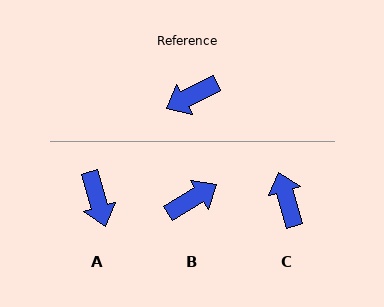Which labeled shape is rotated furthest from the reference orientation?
B, about 176 degrees away.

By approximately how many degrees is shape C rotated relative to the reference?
Approximately 100 degrees clockwise.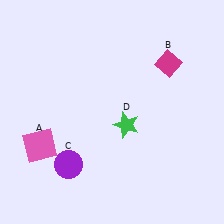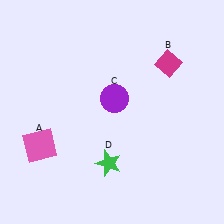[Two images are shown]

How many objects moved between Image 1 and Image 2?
2 objects moved between the two images.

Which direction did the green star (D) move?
The green star (D) moved down.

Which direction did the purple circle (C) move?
The purple circle (C) moved up.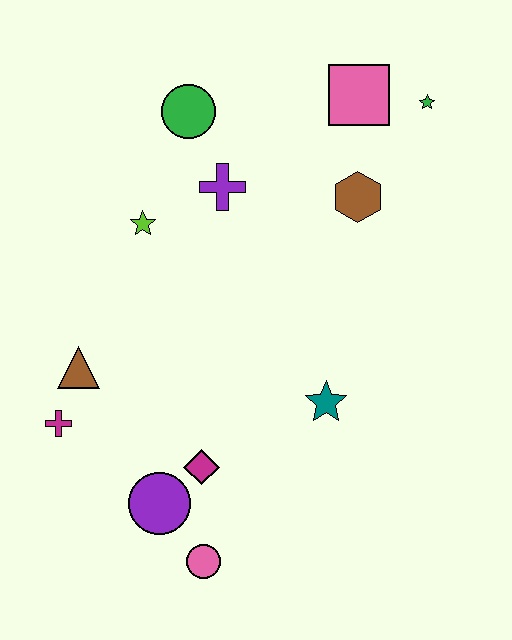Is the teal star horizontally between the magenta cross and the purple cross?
No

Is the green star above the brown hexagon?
Yes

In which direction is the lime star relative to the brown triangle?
The lime star is above the brown triangle.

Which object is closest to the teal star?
The magenta diamond is closest to the teal star.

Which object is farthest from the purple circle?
The green star is farthest from the purple circle.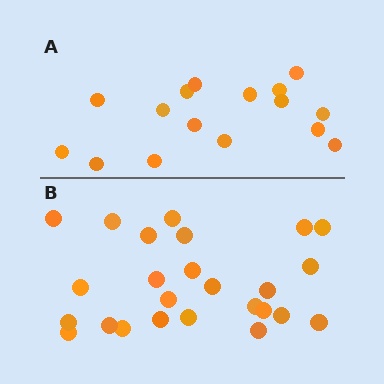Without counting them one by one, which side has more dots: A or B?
Region B (the bottom region) has more dots.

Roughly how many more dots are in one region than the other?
Region B has roughly 8 or so more dots than region A.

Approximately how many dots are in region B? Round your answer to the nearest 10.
About 20 dots. (The exact count is 25, which rounds to 20.)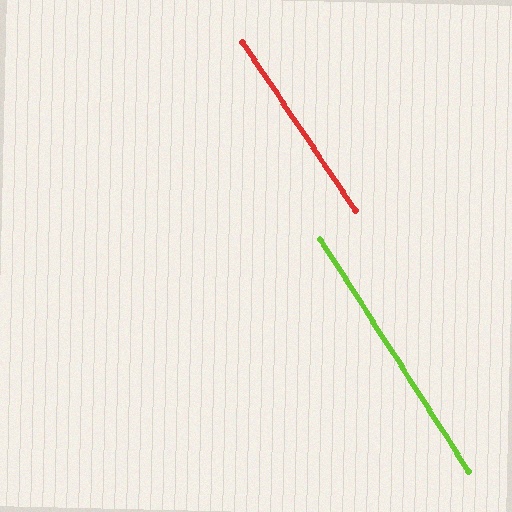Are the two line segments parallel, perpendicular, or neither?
Parallel — their directions differ by only 1.0°.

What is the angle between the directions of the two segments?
Approximately 1 degree.